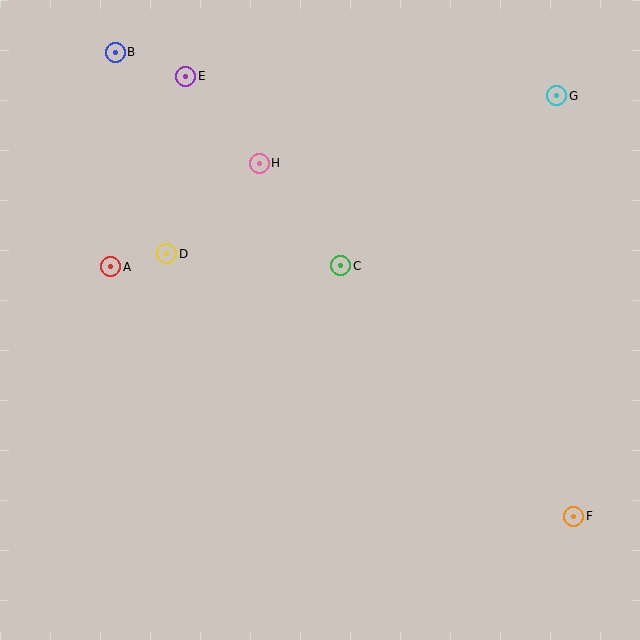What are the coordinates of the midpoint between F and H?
The midpoint between F and H is at (416, 340).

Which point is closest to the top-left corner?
Point B is closest to the top-left corner.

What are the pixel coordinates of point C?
Point C is at (341, 266).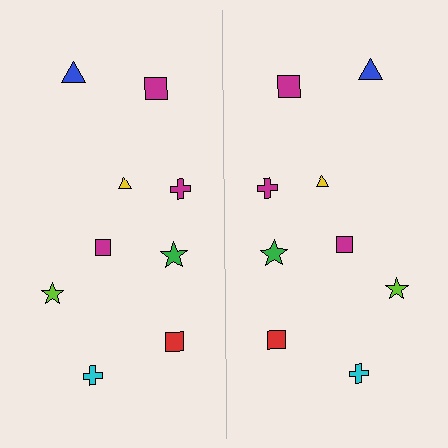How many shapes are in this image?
There are 18 shapes in this image.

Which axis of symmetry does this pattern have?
The pattern has a vertical axis of symmetry running through the center of the image.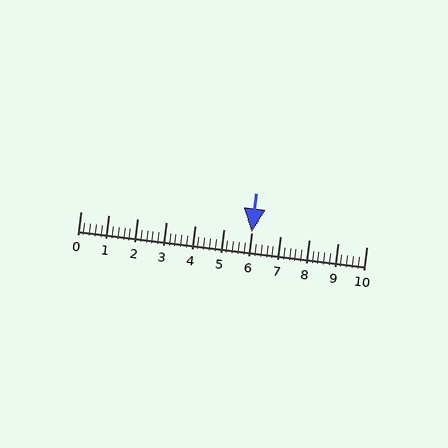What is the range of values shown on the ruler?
The ruler shows values from 0 to 10.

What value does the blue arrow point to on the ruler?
The blue arrow points to approximately 6.0.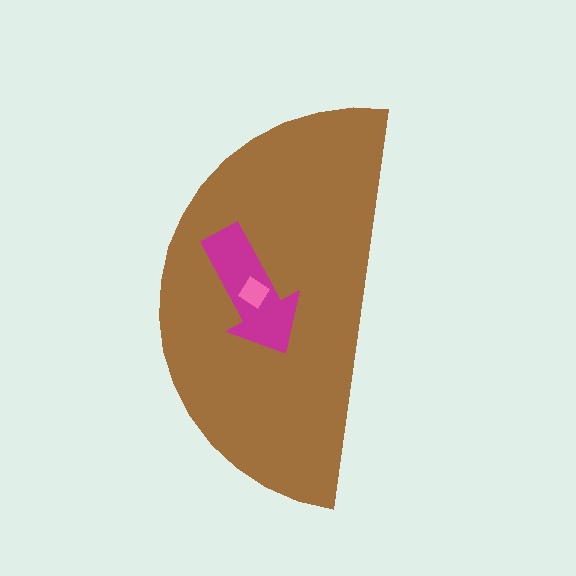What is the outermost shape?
The brown semicircle.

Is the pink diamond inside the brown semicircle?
Yes.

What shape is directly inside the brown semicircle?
The magenta arrow.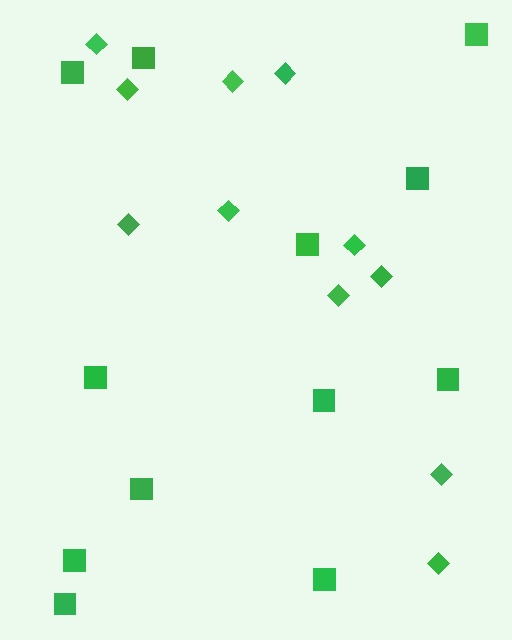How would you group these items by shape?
There are 2 groups: one group of squares (12) and one group of diamonds (11).